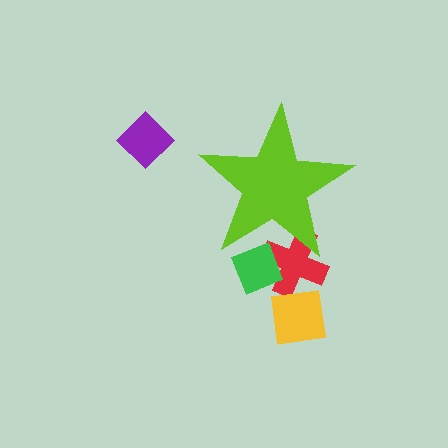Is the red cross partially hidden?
Yes, the red cross is partially hidden behind the lime star.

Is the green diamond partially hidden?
Yes, the green diamond is partially hidden behind the lime star.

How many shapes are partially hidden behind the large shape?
2 shapes are partially hidden.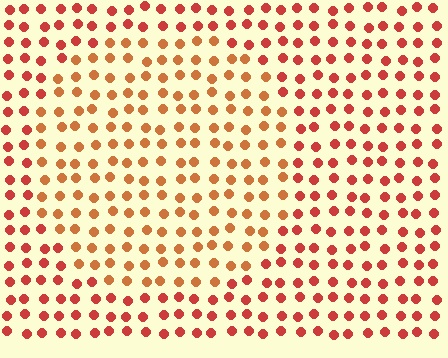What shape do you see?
I see a circle.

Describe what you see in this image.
The image is filled with small red elements in a uniform arrangement. A circle-shaped region is visible where the elements are tinted to a slightly different hue, forming a subtle color boundary.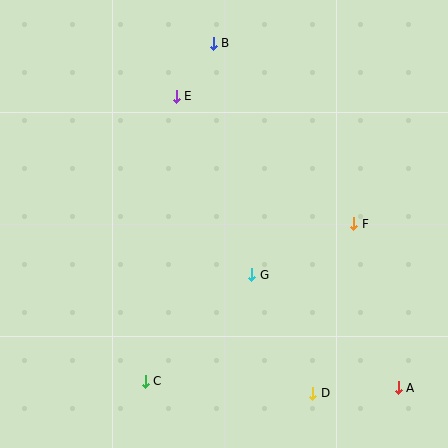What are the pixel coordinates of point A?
Point A is at (399, 387).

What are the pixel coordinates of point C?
Point C is at (145, 381).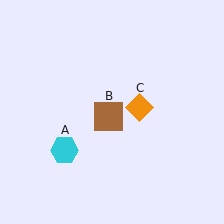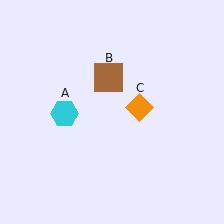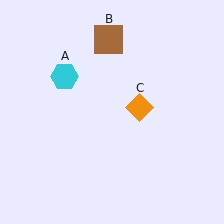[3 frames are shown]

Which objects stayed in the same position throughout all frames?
Orange diamond (object C) remained stationary.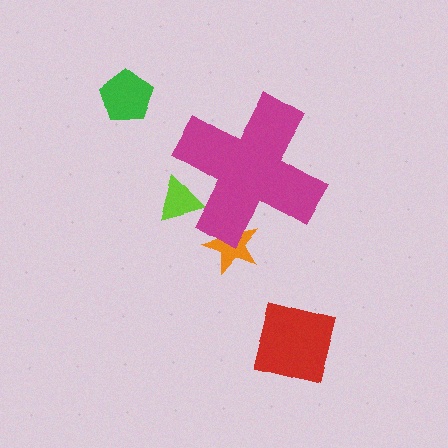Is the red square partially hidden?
No, the red square is fully visible.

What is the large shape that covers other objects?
A magenta cross.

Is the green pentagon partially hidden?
No, the green pentagon is fully visible.